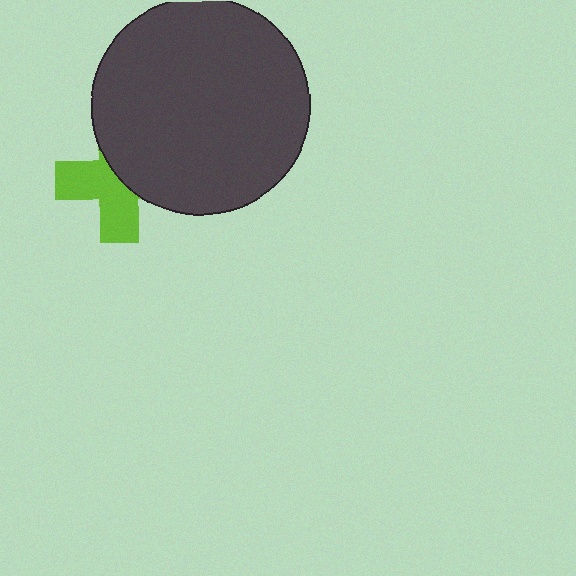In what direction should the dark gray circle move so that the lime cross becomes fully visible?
The dark gray circle should move toward the upper-right. That is the shortest direction to clear the overlap and leave the lime cross fully visible.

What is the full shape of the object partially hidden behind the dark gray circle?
The partially hidden object is a lime cross.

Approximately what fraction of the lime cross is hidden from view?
Roughly 49% of the lime cross is hidden behind the dark gray circle.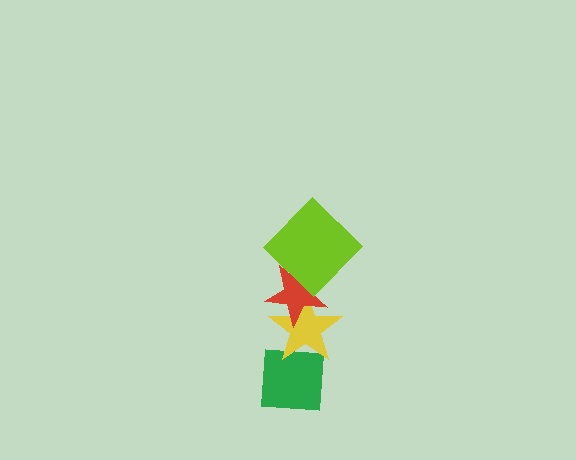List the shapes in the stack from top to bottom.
From top to bottom: the lime diamond, the red star, the yellow star, the green square.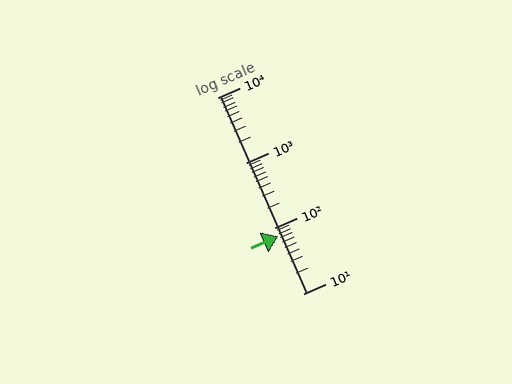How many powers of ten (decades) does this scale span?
The scale spans 3 decades, from 10 to 10000.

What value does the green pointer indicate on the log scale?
The pointer indicates approximately 74.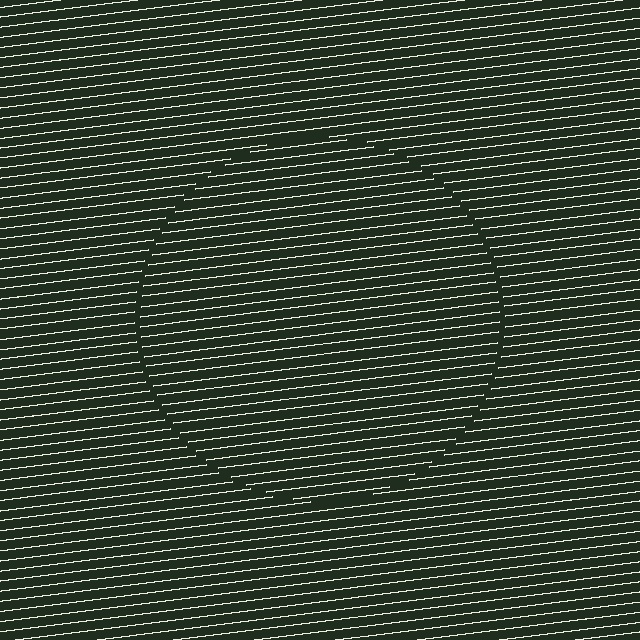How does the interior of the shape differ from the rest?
The interior of the shape contains the same grating, shifted by half a period — the contour is defined by the phase discontinuity where line-ends from the inner and outer gratings abut.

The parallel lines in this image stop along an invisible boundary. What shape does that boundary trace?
An illusory circle. The interior of the shape contains the same grating, shifted by half a period — the contour is defined by the phase discontinuity where line-ends from the inner and outer gratings abut.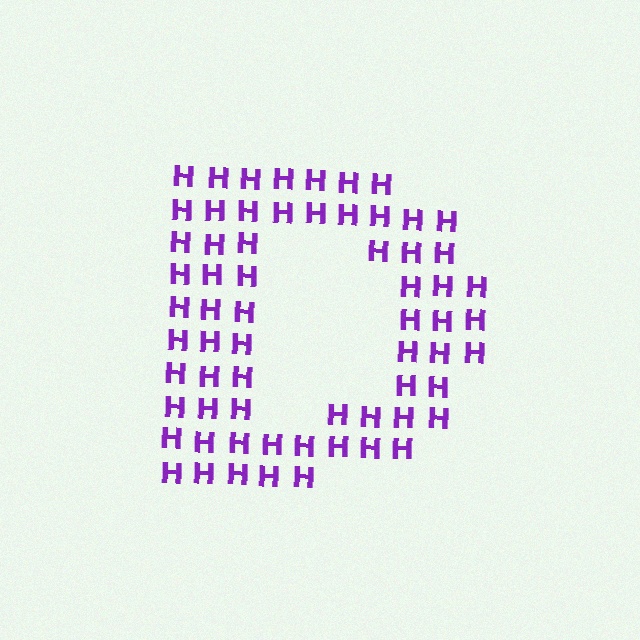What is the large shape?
The large shape is the letter D.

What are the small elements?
The small elements are letter H's.